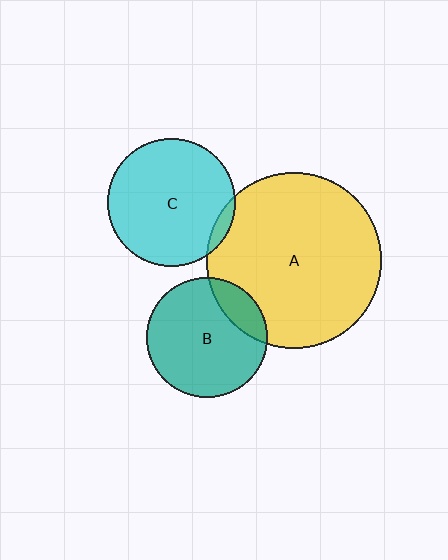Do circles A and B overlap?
Yes.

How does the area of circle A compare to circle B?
Approximately 2.1 times.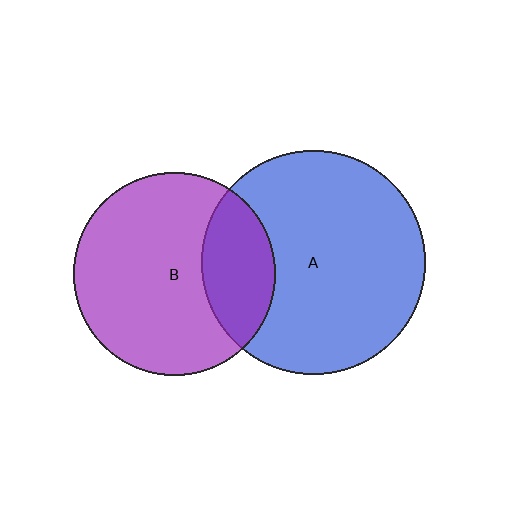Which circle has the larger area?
Circle A (blue).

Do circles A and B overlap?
Yes.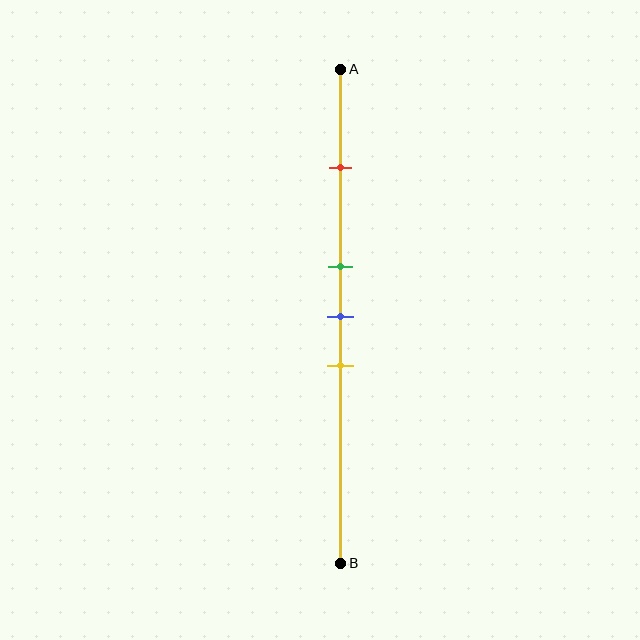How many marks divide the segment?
There are 4 marks dividing the segment.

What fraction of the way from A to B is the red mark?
The red mark is approximately 20% (0.2) of the way from A to B.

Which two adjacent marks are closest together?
The green and blue marks are the closest adjacent pair.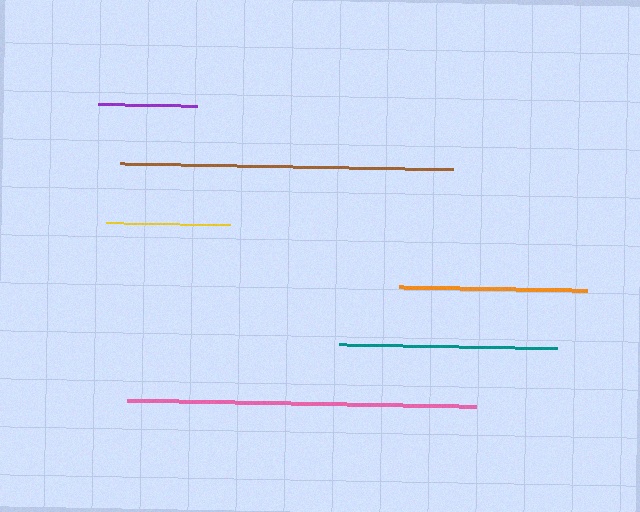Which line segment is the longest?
The pink line is the longest at approximately 349 pixels.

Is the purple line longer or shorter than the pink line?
The pink line is longer than the purple line.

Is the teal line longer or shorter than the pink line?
The pink line is longer than the teal line.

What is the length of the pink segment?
The pink segment is approximately 349 pixels long.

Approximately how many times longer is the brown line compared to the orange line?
The brown line is approximately 1.8 times the length of the orange line.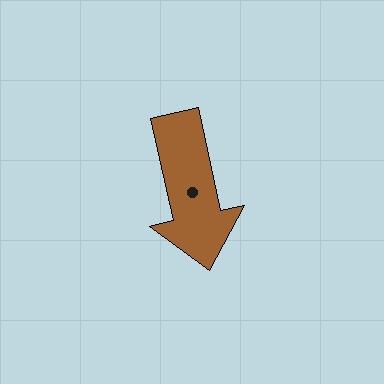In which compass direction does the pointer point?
South.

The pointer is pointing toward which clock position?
Roughly 6 o'clock.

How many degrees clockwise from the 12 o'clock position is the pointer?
Approximately 167 degrees.